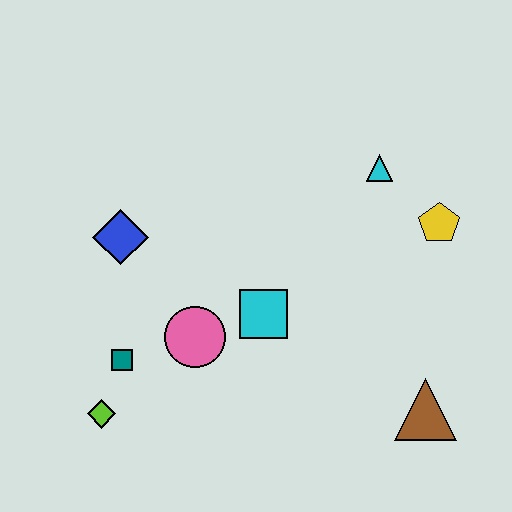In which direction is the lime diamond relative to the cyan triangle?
The lime diamond is to the left of the cyan triangle.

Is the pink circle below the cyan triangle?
Yes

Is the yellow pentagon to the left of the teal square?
No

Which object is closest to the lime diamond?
The teal square is closest to the lime diamond.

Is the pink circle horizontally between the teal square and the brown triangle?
Yes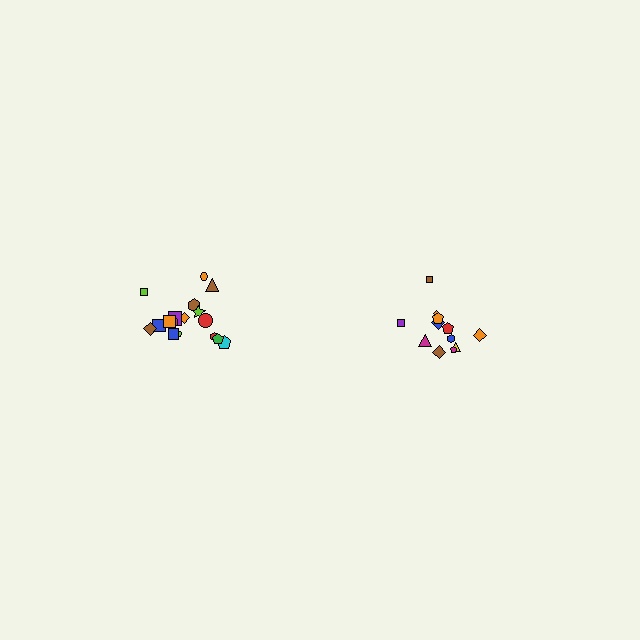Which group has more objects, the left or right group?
The left group.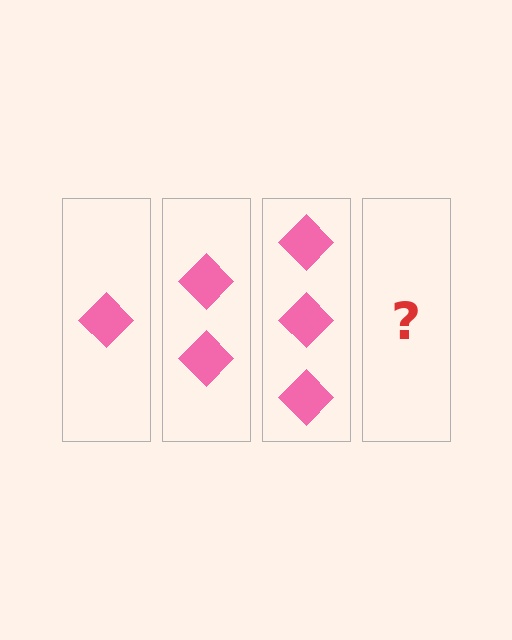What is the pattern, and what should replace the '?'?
The pattern is that each step adds one more diamond. The '?' should be 4 diamonds.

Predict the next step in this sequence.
The next step is 4 diamonds.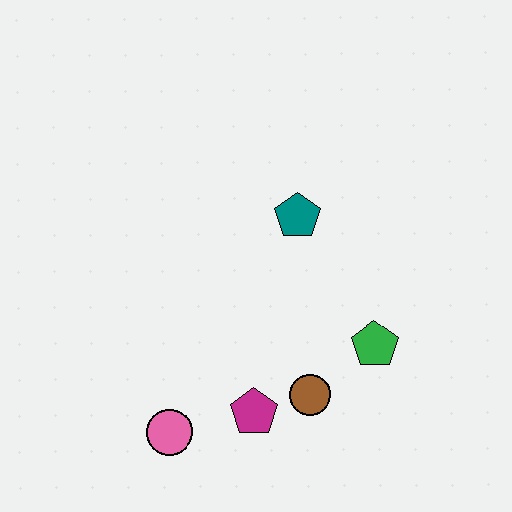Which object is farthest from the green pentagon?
The pink circle is farthest from the green pentagon.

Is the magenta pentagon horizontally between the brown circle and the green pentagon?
No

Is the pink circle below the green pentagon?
Yes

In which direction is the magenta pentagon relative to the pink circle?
The magenta pentagon is to the right of the pink circle.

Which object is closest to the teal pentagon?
The green pentagon is closest to the teal pentagon.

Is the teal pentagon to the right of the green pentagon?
No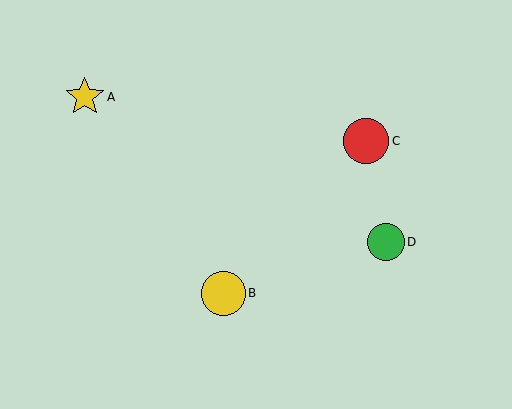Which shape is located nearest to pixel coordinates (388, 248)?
The green circle (labeled D) at (386, 242) is nearest to that location.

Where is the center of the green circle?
The center of the green circle is at (386, 242).